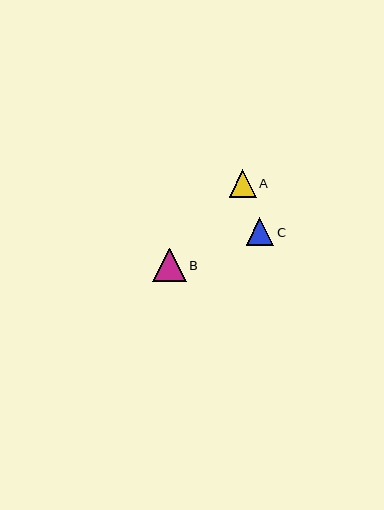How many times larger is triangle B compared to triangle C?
Triangle B is approximately 1.2 times the size of triangle C.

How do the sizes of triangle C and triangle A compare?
Triangle C and triangle A are approximately the same size.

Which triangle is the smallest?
Triangle A is the smallest with a size of approximately 27 pixels.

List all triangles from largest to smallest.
From largest to smallest: B, C, A.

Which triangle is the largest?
Triangle B is the largest with a size of approximately 33 pixels.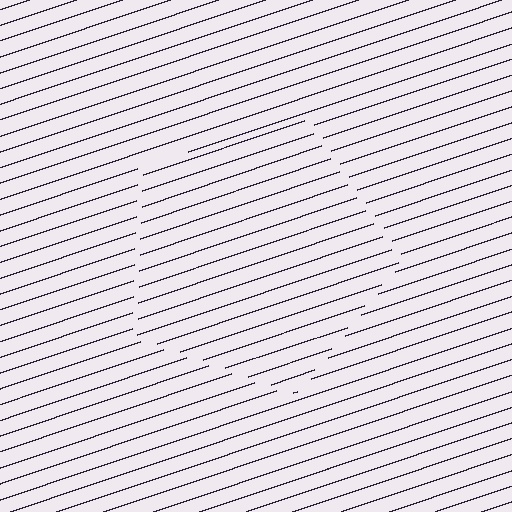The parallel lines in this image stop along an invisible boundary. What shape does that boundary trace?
An illusory pentagon. The interior of the shape contains the same grating, shifted by half a period — the contour is defined by the phase discontinuity where line-ends from the inner and outer gratings abut.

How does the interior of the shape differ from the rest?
The interior of the shape contains the same grating, shifted by half a period — the contour is defined by the phase discontinuity where line-ends from the inner and outer gratings abut.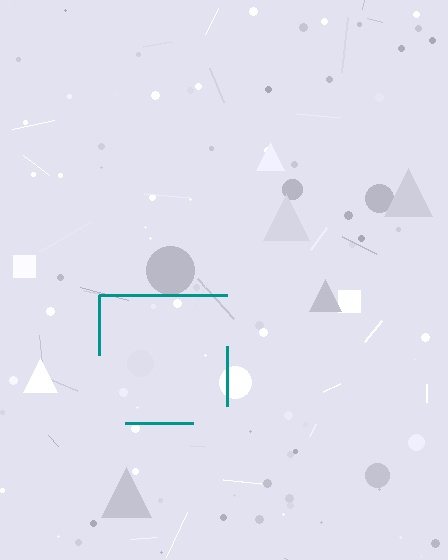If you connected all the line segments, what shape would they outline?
They would outline a square.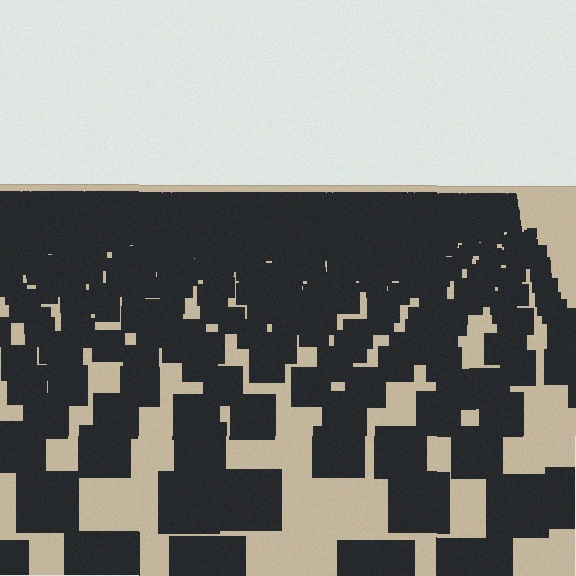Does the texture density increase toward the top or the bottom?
Density increases toward the top.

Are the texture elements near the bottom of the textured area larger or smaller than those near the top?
Larger. Near the bottom, elements are closer to the viewer and appear at a bigger on-screen size.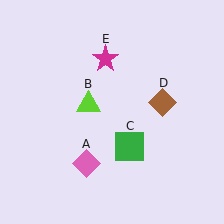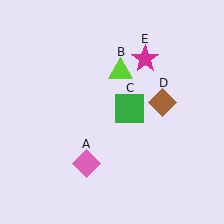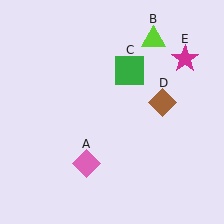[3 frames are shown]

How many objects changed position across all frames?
3 objects changed position: lime triangle (object B), green square (object C), magenta star (object E).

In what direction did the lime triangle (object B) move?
The lime triangle (object B) moved up and to the right.